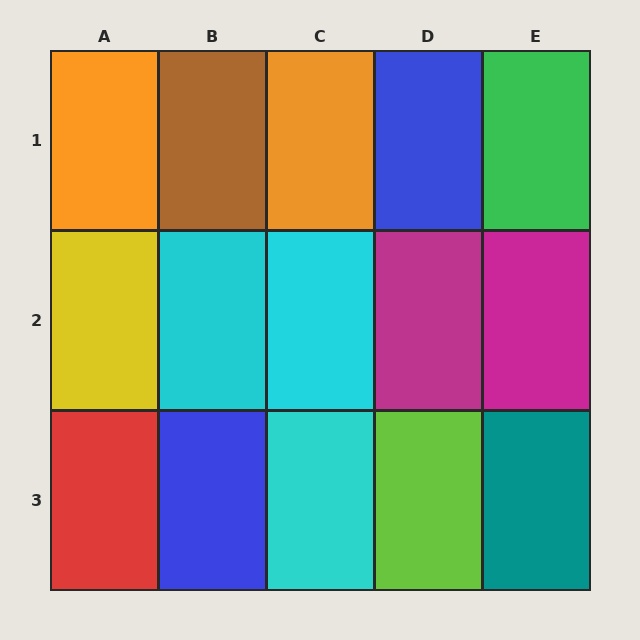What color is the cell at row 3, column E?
Teal.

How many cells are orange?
2 cells are orange.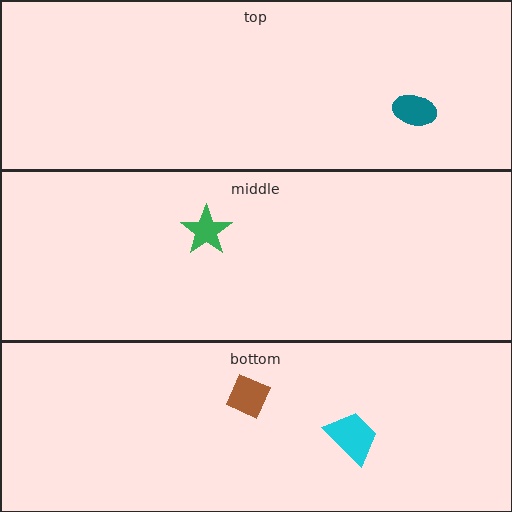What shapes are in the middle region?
The green star.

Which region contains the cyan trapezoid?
The bottom region.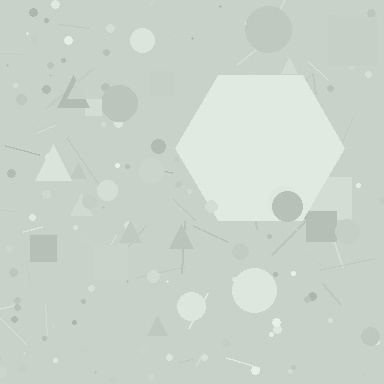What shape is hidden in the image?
A hexagon is hidden in the image.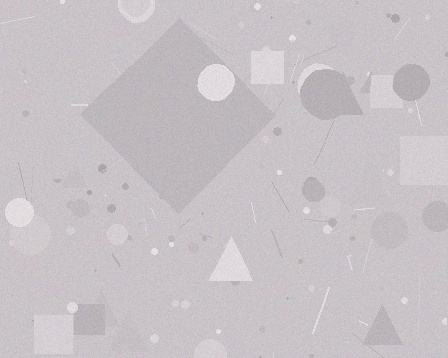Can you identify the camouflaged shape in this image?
The camouflaged shape is a diamond.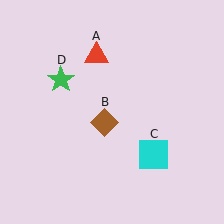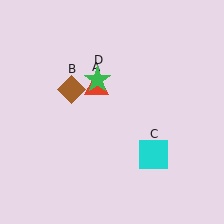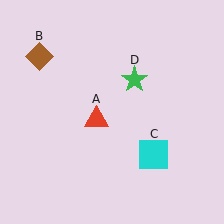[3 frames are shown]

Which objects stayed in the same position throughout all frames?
Cyan square (object C) remained stationary.